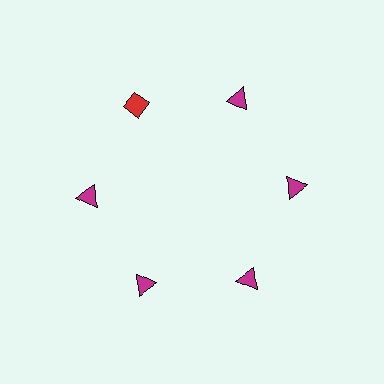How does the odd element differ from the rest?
It differs in both color (red instead of magenta) and shape (diamond instead of triangle).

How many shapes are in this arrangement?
There are 6 shapes arranged in a ring pattern.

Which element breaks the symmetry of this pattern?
The red diamond at roughly the 11 o'clock position breaks the symmetry. All other shapes are magenta triangles.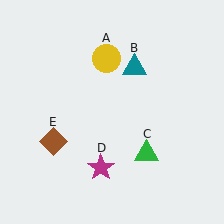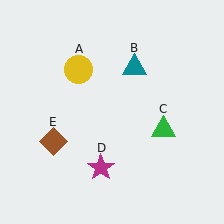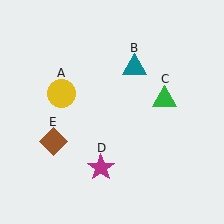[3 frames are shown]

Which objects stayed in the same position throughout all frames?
Teal triangle (object B) and magenta star (object D) and brown diamond (object E) remained stationary.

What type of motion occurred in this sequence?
The yellow circle (object A), green triangle (object C) rotated counterclockwise around the center of the scene.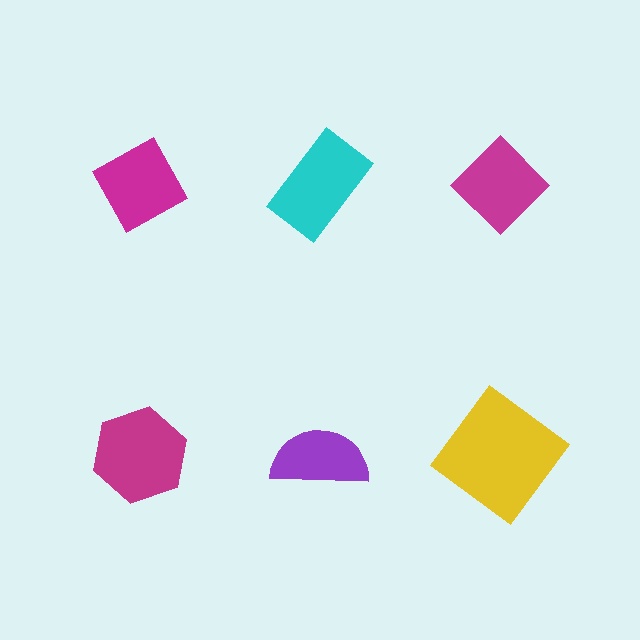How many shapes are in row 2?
3 shapes.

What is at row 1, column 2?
A cyan rectangle.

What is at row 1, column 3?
A magenta diamond.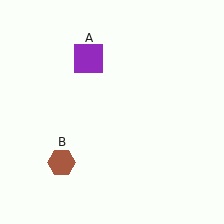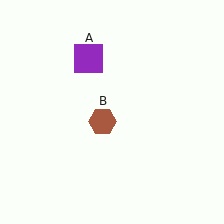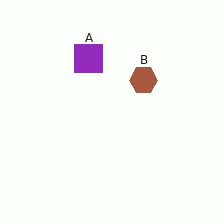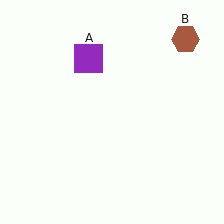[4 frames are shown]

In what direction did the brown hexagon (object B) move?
The brown hexagon (object B) moved up and to the right.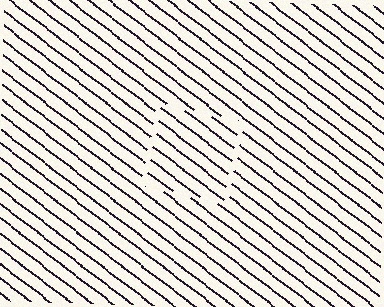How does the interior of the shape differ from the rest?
The interior of the shape contains the same grating, shifted by half a period — the contour is defined by the phase discontinuity where line-ends from the inner and outer gratings abut.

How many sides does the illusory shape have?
4 sides — the line-ends trace a square.